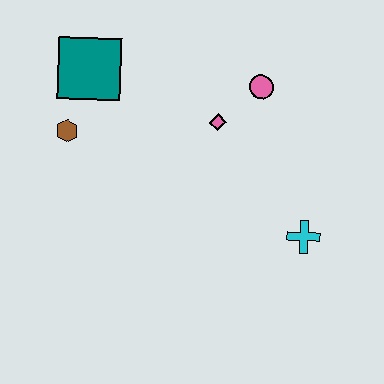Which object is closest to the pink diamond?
The pink circle is closest to the pink diamond.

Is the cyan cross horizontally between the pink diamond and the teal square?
No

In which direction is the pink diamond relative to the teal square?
The pink diamond is to the right of the teal square.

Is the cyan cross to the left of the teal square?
No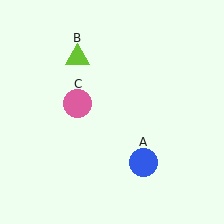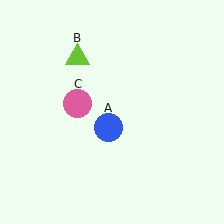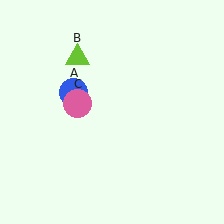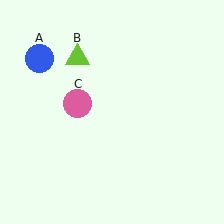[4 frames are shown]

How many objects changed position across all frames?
1 object changed position: blue circle (object A).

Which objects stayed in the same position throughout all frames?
Lime triangle (object B) and pink circle (object C) remained stationary.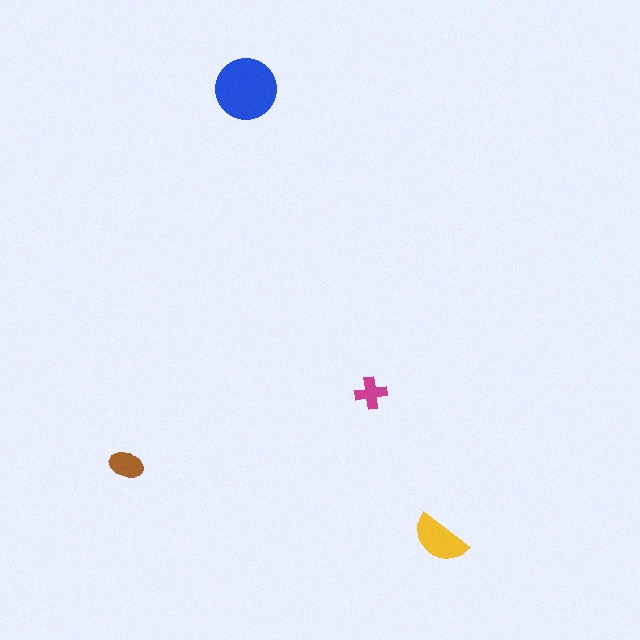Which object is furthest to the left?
The brown ellipse is leftmost.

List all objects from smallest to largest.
The magenta cross, the brown ellipse, the yellow semicircle, the blue circle.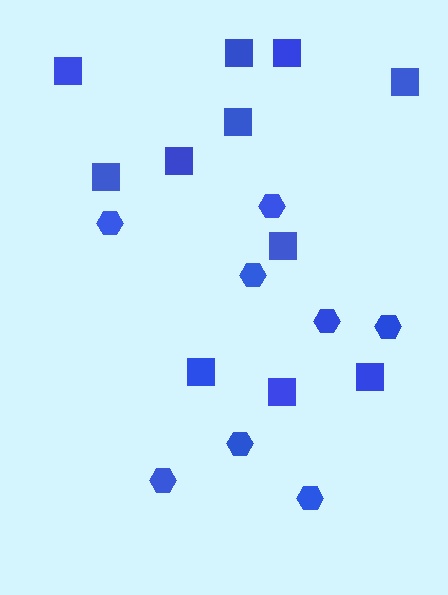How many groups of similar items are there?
There are 2 groups: one group of hexagons (8) and one group of squares (11).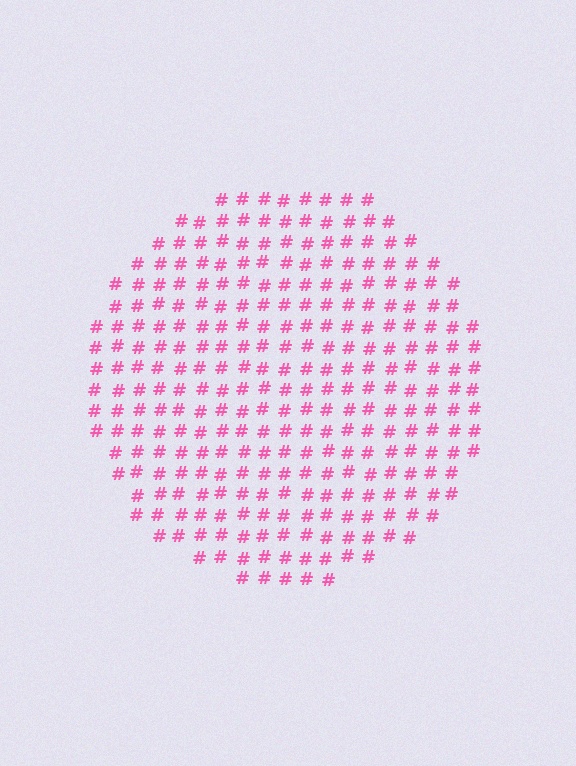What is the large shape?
The large shape is a circle.